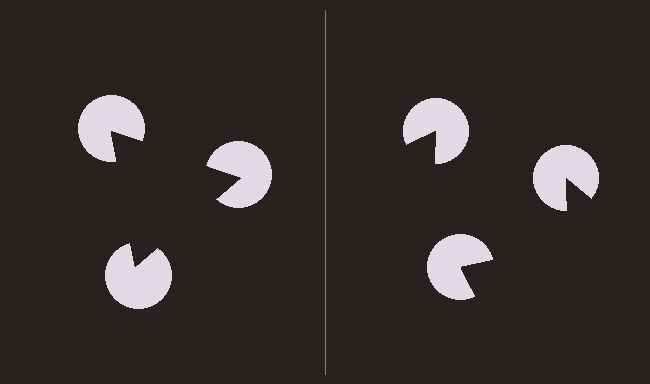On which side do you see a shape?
An illusory triangle appears on the left side. On the right side the wedge cuts are rotated, so no coherent shape forms.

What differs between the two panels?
The pac-man discs are positioned identically on both sides; only the wedge orientations differ. On the left they align to a triangle; on the right they are misaligned.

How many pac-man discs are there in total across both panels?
6 — 3 on each side.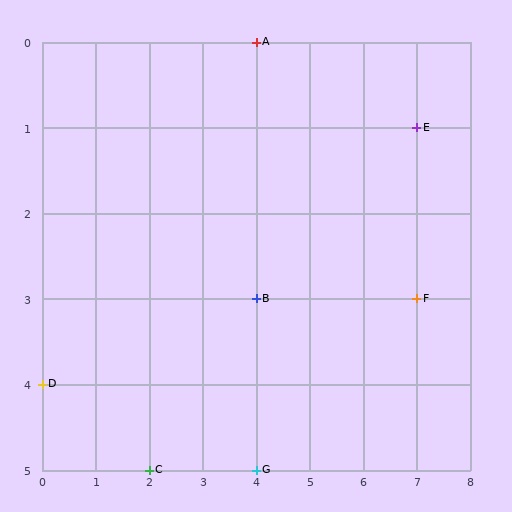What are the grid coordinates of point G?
Point G is at grid coordinates (4, 5).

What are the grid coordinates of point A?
Point A is at grid coordinates (4, 0).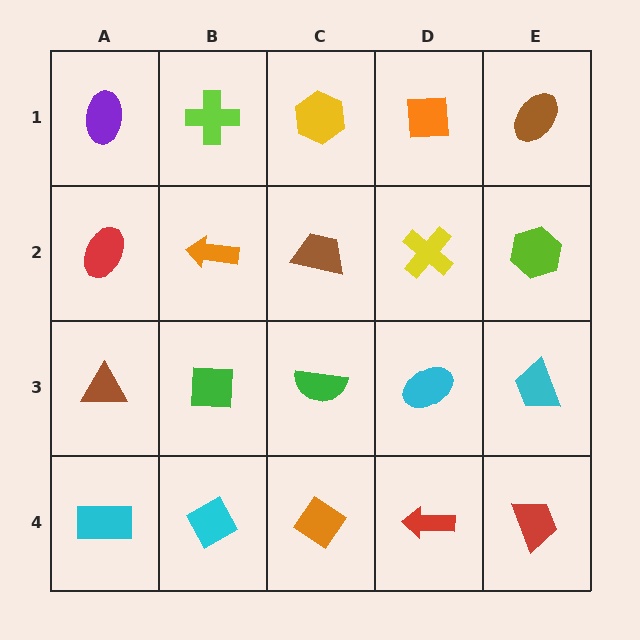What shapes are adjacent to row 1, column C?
A brown trapezoid (row 2, column C), a lime cross (row 1, column B), an orange square (row 1, column D).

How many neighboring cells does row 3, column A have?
3.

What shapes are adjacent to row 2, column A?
A purple ellipse (row 1, column A), a brown triangle (row 3, column A), an orange arrow (row 2, column B).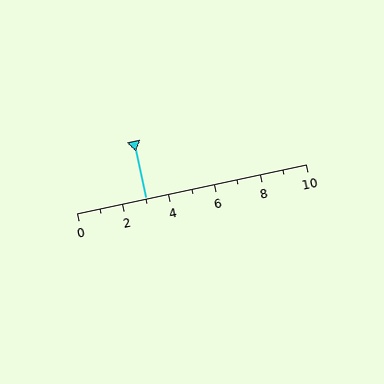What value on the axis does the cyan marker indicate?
The marker indicates approximately 3.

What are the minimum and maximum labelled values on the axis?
The axis runs from 0 to 10.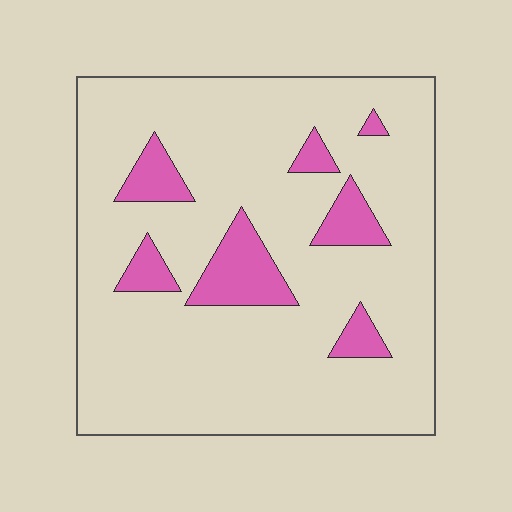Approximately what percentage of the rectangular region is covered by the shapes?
Approximately 15%.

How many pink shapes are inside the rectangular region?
7.